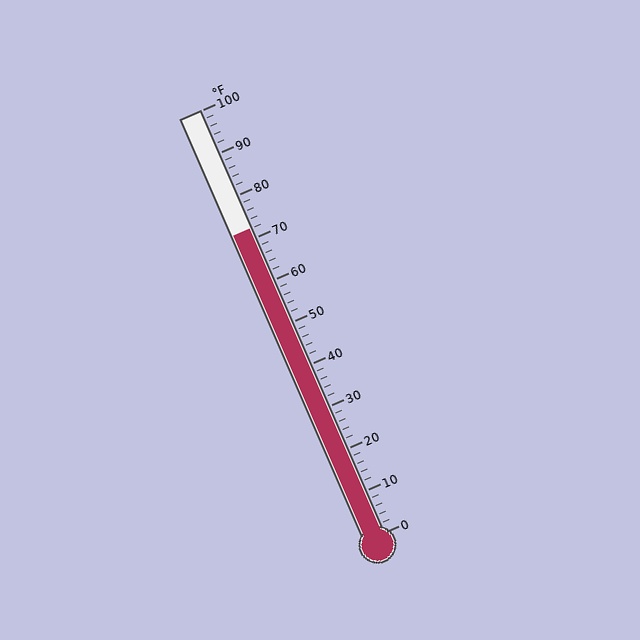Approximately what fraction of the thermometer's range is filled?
The thermometer is filled to approximately 70% of its range.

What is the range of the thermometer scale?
The thermometer scale ranges from 0°F to 100°F.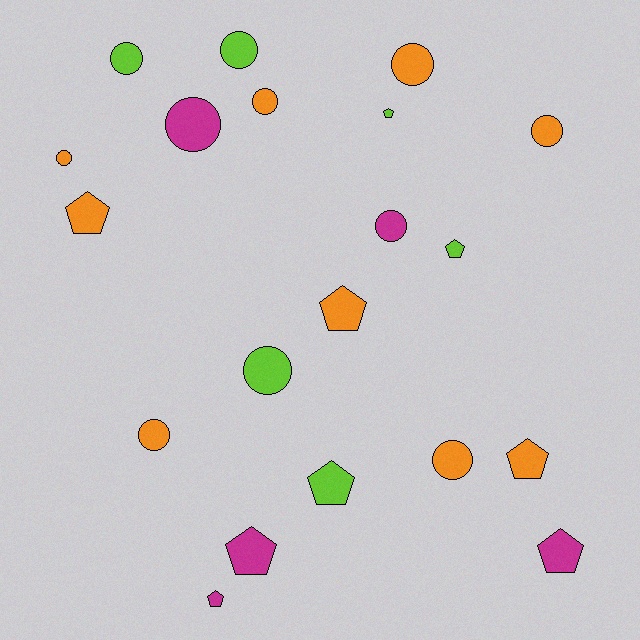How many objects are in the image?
There are 20 objects.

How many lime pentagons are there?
There are 3 lime pentagons.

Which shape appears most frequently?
Circle, with 11 objects.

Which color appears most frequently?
Orange, with 9 objects.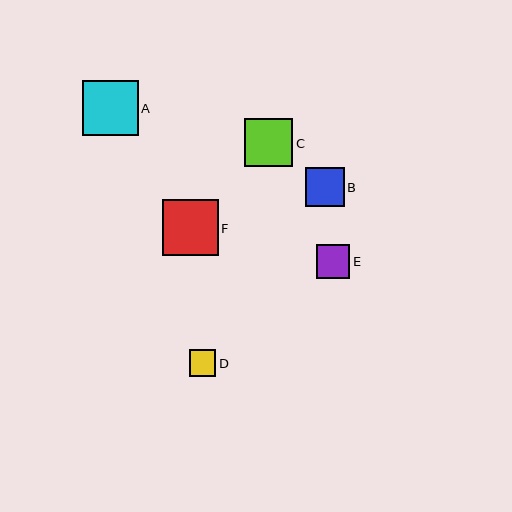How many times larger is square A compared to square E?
Square A is approximately 1.7 times the size of square E.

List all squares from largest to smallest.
From largest to smallest: A, F, C, B, E, D.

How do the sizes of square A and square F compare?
Square A and square F are approximately the same size.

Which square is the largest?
Square A is the largest with a size of approximately 55 pixels.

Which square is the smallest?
Square D is the smallest with a size of approximately 27 pixels.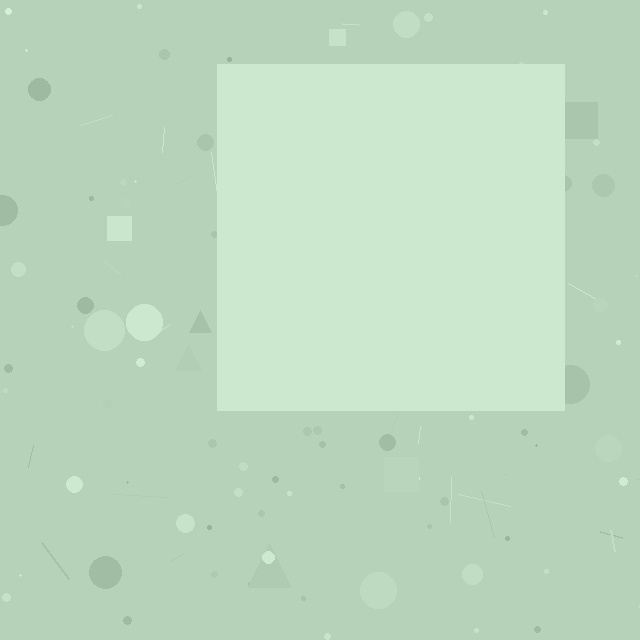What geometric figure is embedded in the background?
A square is embedded in the background.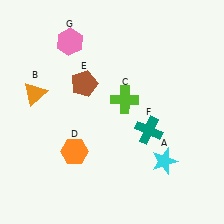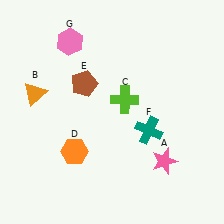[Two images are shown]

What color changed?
The star (A) changed from cyan in Image 1 to pink in Image 2.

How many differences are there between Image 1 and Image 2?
There is 1 difference between the two images.